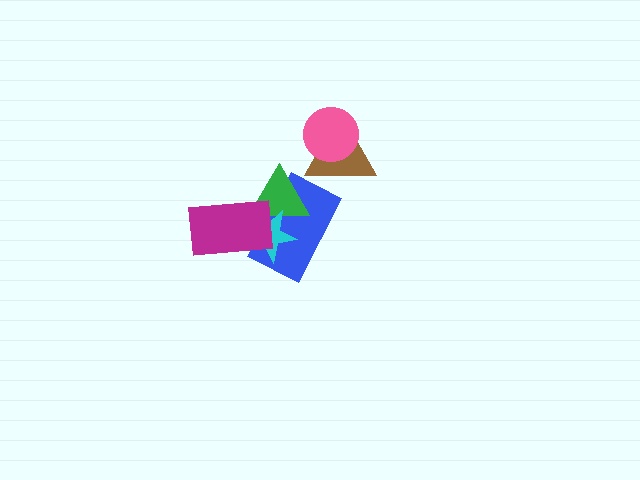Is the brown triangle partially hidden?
Yes, it is partially covered by another shape.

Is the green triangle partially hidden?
Yes, it is partially covered by another shape.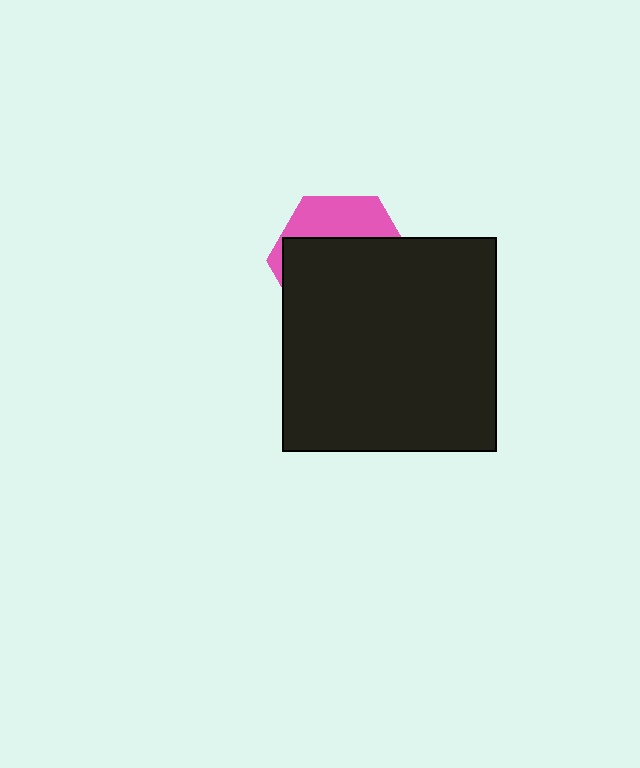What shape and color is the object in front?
The object in front is a black square.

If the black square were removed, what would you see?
You would see the complete pink hexagon.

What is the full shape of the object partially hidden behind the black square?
The partially hidden object is a pink hexagon.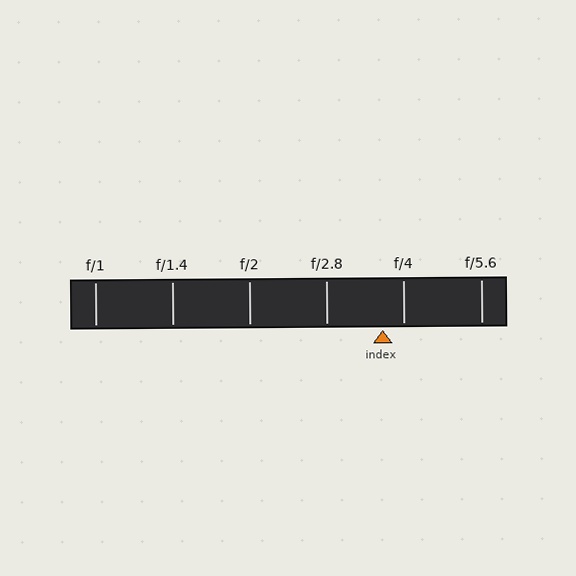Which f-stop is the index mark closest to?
The index mark is closest to f/4.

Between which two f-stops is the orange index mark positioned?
The index mark is between f/2.8 and f/4.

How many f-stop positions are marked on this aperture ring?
There are 6 f-stop positions marked.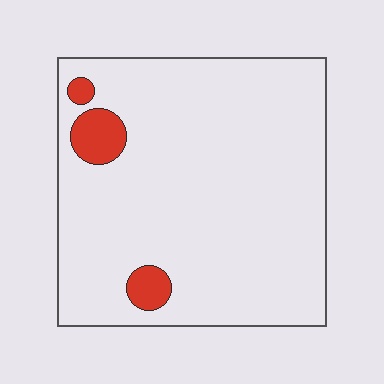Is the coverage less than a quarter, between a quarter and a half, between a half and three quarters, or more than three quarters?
Less than a quarter.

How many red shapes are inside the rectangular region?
3.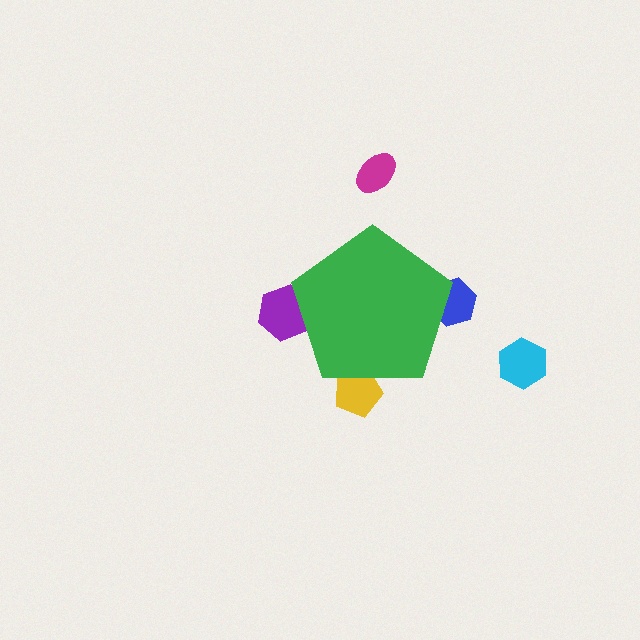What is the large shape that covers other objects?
A green pentagon.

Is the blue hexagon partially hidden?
Yes, the blue hexagon is partially hidden behind the green pentagon.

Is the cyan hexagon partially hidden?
No, the cyan hexagon is fully visible.